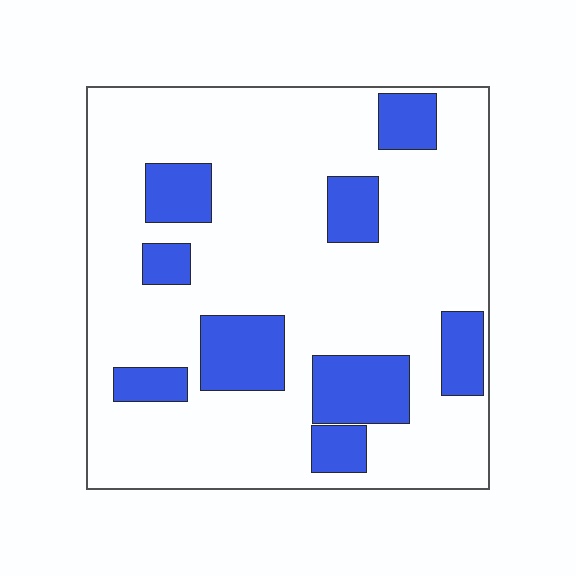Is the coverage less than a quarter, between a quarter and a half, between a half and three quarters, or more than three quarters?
Less than a quarter.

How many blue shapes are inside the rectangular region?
9.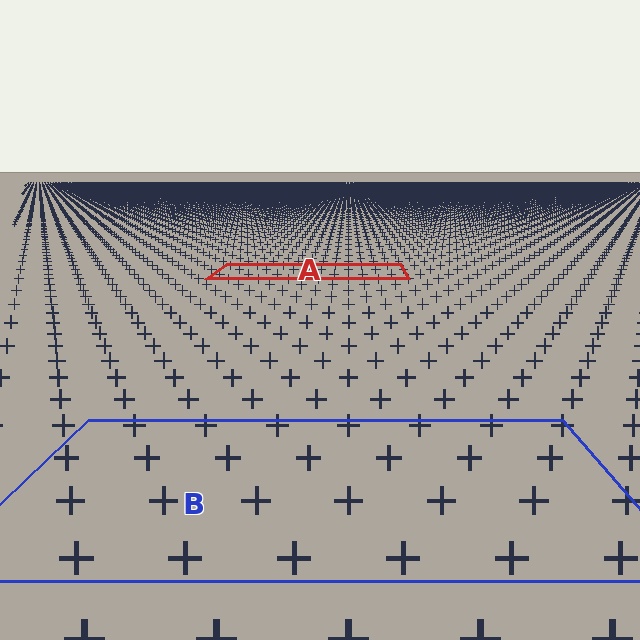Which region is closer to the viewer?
Region B is closer. The texture elements there are larger and more spread out.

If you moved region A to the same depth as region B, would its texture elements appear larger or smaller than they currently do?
They would appear larger. At a closer depth, the same texture elements are projected at a bigger on-screen size.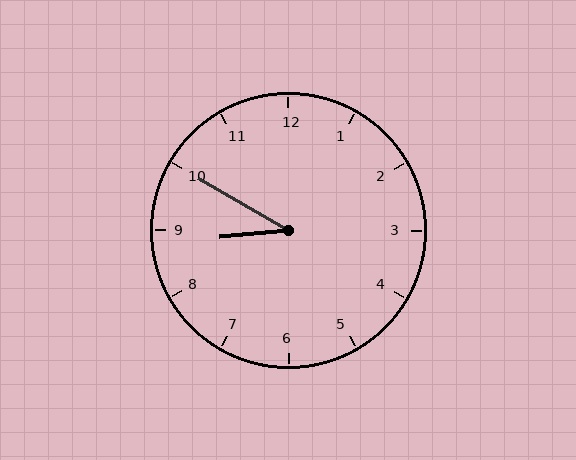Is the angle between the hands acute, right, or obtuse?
It is acute.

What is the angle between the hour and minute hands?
Approximately 35 degrees.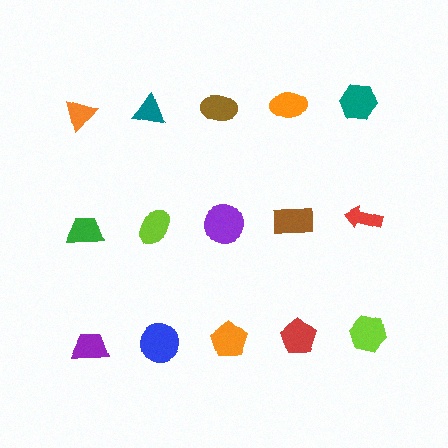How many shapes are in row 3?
5 shapes.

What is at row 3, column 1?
A purple trapezoid.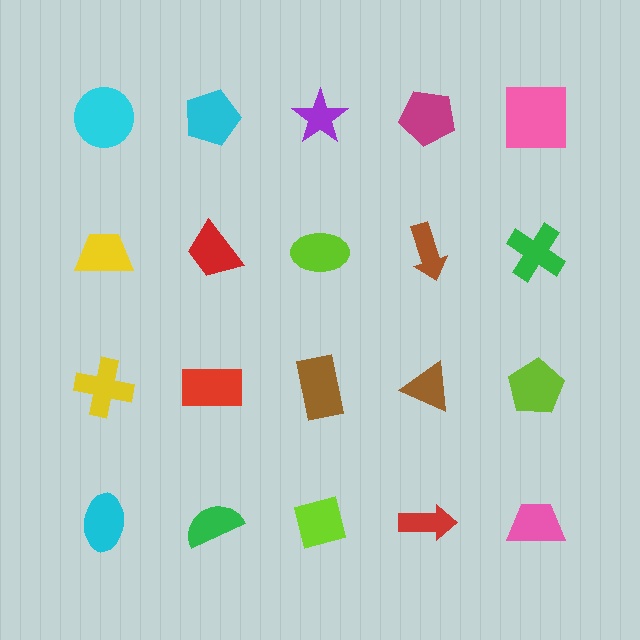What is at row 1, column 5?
A pink square.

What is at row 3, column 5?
A lime pentagon.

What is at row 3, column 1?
A yellow cross.